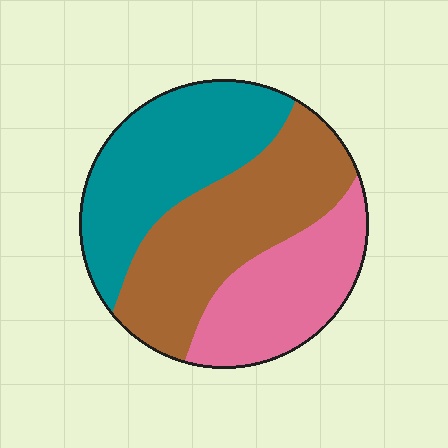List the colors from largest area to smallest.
From largest to smallest: brown, teal, pink.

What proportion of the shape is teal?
Teal takes up about one third (1/3) of the shape.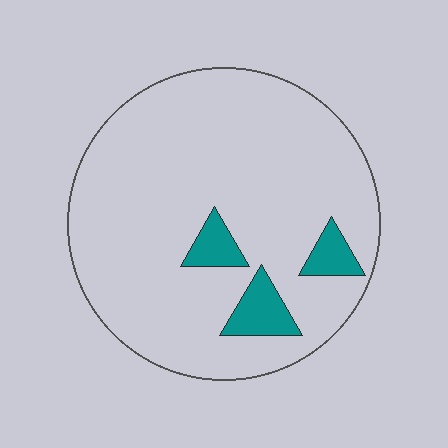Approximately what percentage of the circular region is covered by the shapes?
Approximately 10%.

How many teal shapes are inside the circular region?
3.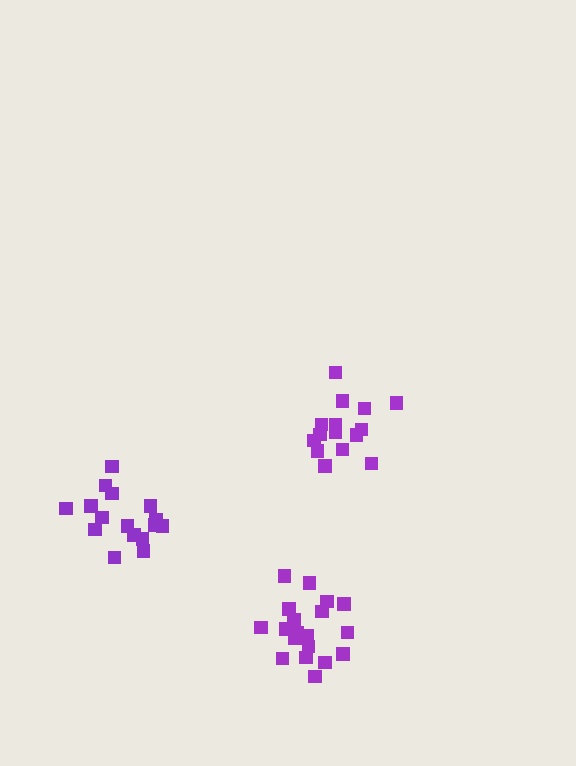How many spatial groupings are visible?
There are 3 spatial groupings.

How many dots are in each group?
Group 1: 16 dots, Group 2: 15 dots, Group 3: 19 dots (50 total).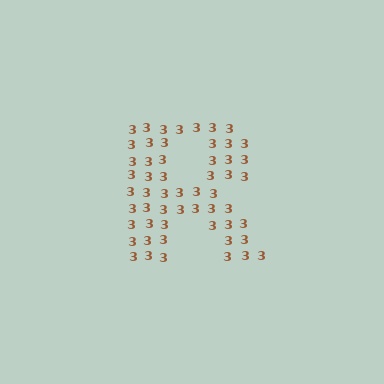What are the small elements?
The small elements are digit 3's.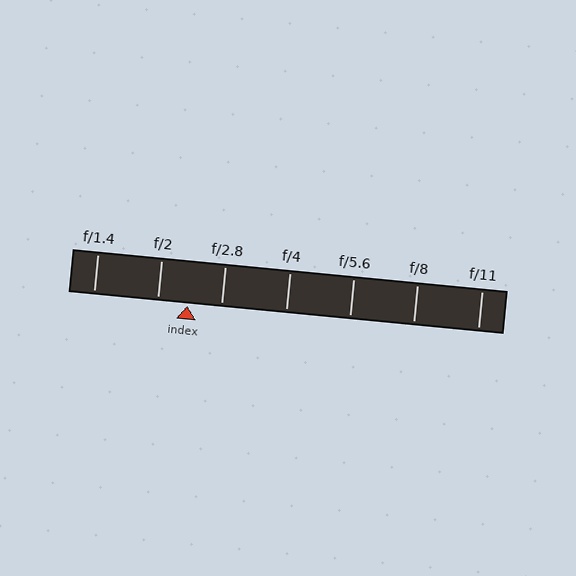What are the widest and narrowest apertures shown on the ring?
The widest aperture shown is f/1.4 and the narrowest is f/11.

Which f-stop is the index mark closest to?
The index mark is closest to f/2.